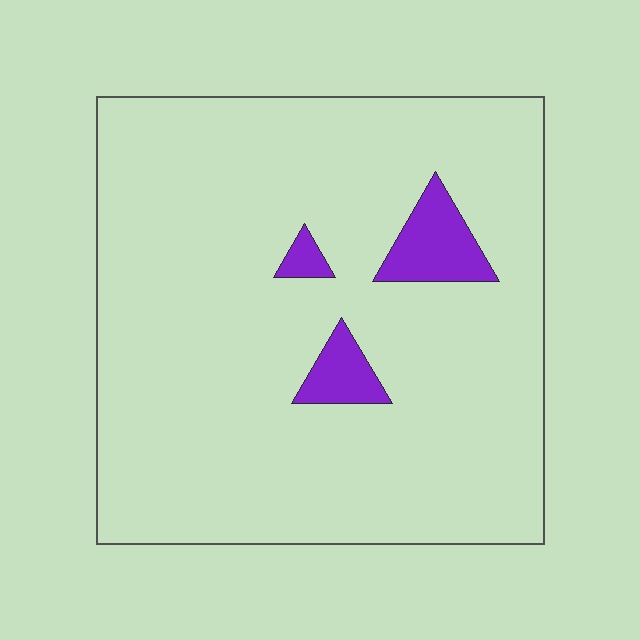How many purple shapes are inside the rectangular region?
3.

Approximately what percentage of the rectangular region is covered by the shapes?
Approximately 5%.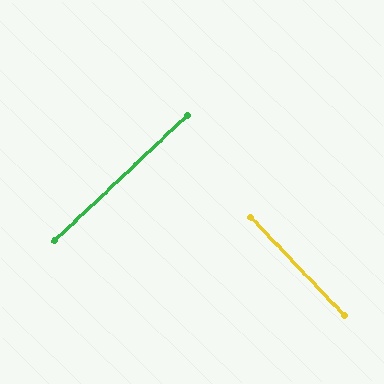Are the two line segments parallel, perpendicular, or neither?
Perpendicular — they meet at approximately 90°.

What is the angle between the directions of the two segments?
Approximately 90 degrees.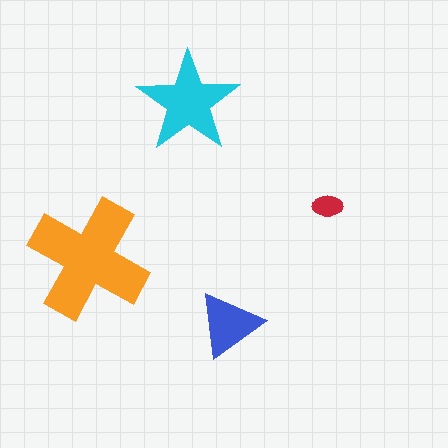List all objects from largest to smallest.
The orange cross, the cyan star, the blue triangle, the red ellipse.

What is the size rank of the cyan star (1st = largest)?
2nd.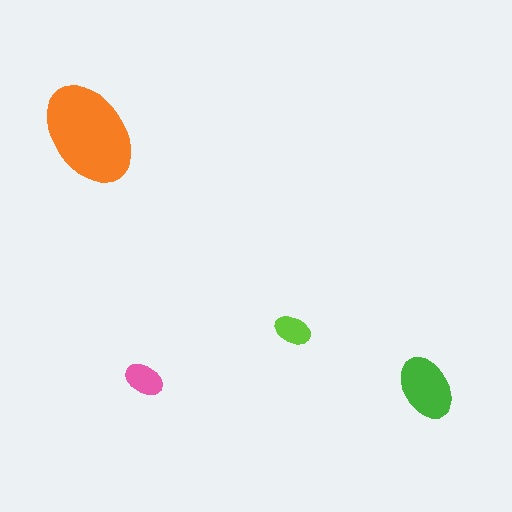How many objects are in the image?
There are 4 objects in the image.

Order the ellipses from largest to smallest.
the orange one, the green one, the pink one, the lime one.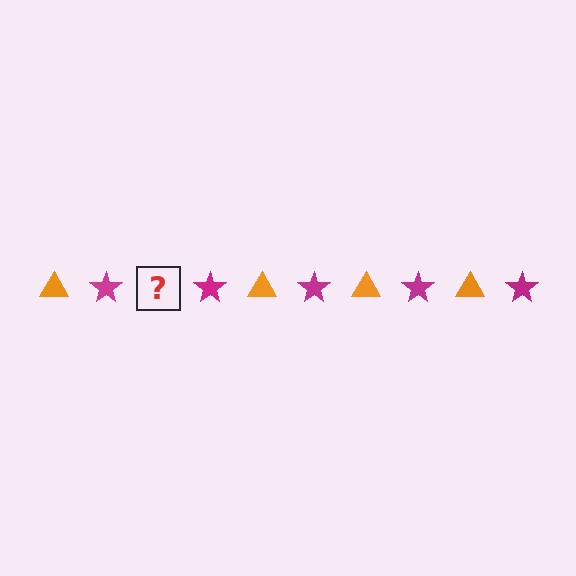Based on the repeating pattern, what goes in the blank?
The blank should be an orange triangle.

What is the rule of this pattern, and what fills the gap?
The rule is that the pattern alternates between orange triangle and magenta star. The gap should be filled with an orange triangle.